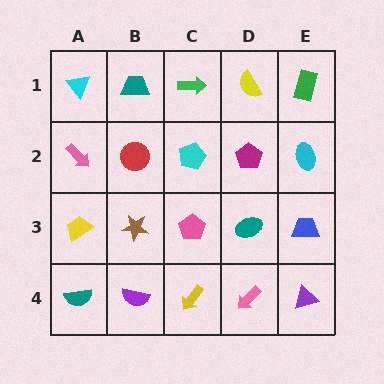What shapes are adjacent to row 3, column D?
A magenta pentagon (row 2, column D), a pink arrow (row 4, column D), a pink pentagon (row 3, column C), a blue trapezoid (row 3, column E).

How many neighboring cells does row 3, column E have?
3.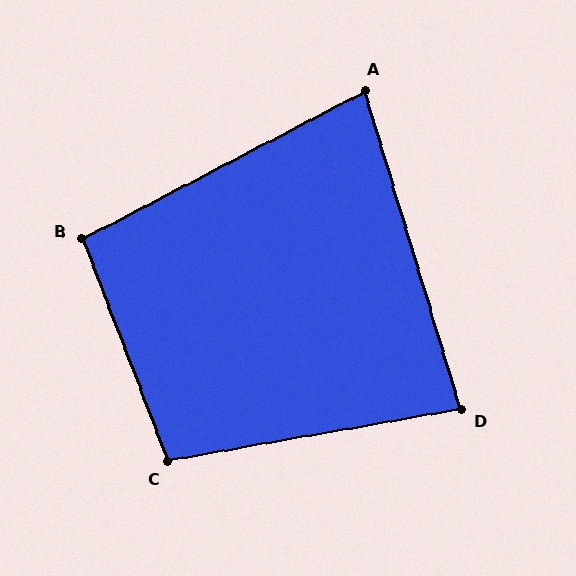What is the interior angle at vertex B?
Approximately 97 degrees (obtuse).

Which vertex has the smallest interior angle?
A, at approximately 79 degrees.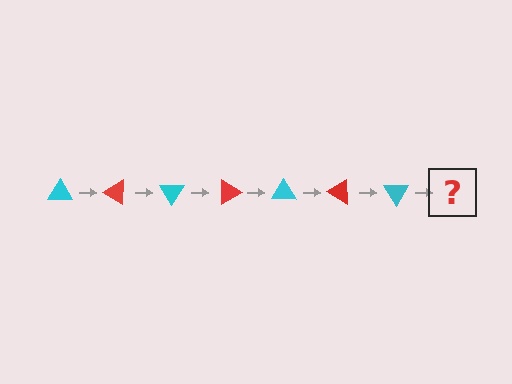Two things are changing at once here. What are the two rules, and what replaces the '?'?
The two rules are that it rotates 30 degrees each step and the color cycles through cyan and red. The '?' should be a red triangle, rotated 210 degrees from the start.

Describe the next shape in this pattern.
It should be a red triangle, rotated 210 degrees from the start.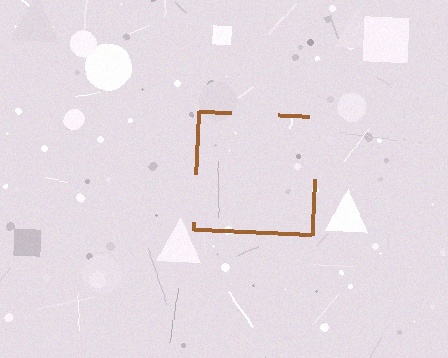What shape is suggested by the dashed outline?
The dashed outline suggests a square.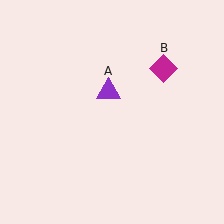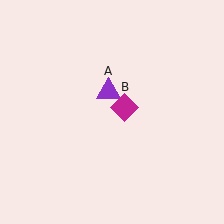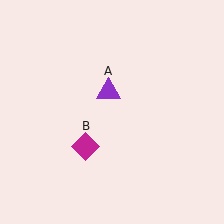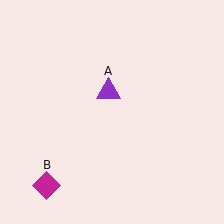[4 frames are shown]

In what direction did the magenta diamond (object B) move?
The magenta diamond (object B) moved down and to the left.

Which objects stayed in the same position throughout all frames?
Purple triangle (object A) remained stationary.